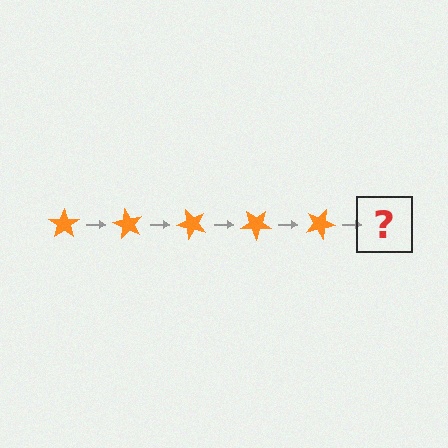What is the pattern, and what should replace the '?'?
The pattern is that the star rotates 60 degrees each step. The '?' should be an orange star rotated 300 degrees.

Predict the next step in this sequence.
The next step is an orange star rotated 300 degrees.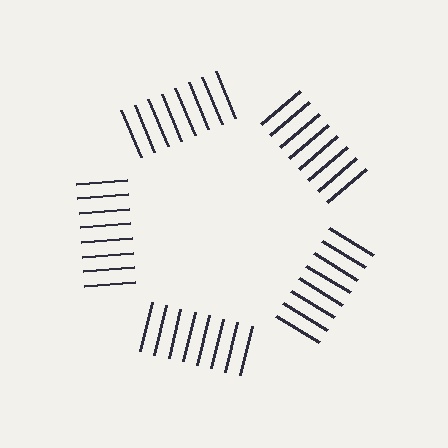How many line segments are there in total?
40 — 8 along each of the 5 edges.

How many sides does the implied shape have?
5 sides — the line-ends trace a pentagon.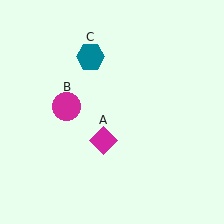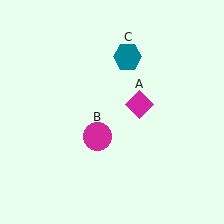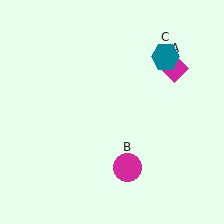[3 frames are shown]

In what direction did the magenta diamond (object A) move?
The magenta diamond (object A) moved up and to the right.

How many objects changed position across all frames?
3 objects changed position: magenta diamond (object A), magenta circle (object B), teal hexagon (object C).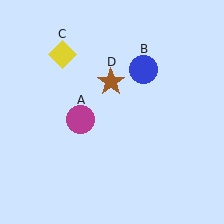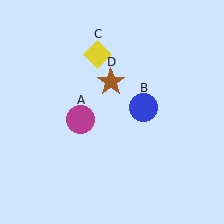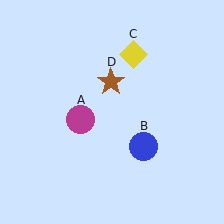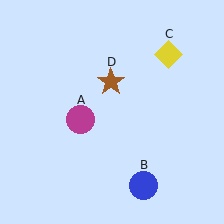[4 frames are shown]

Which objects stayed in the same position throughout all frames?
Magenta circle (object A) and brown star (object D) remained stationary.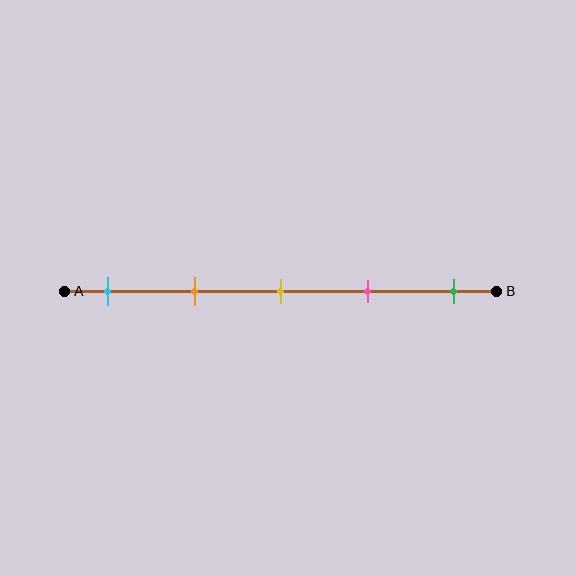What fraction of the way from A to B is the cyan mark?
The cyan mark is approximately 10% (0.1) of the way from A to B.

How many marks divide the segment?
There are 5 marks dividing the segment.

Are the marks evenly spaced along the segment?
Yes, the marks are approximately evenly spaced.